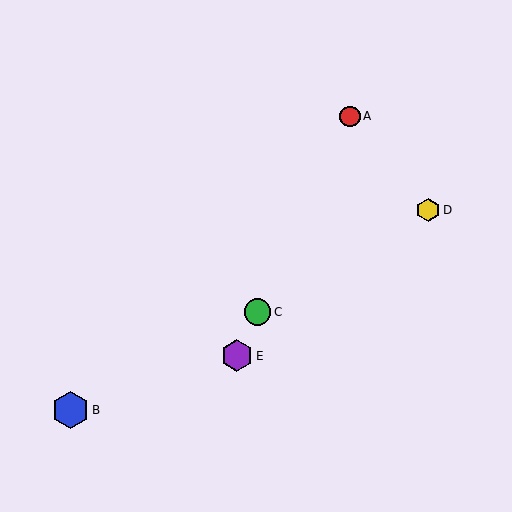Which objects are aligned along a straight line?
Objects A, C, E are aligned along a straight line.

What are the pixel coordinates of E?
Object E is at (237, 356).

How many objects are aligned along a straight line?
3 objects (A, C, E) are aligned along a straight line.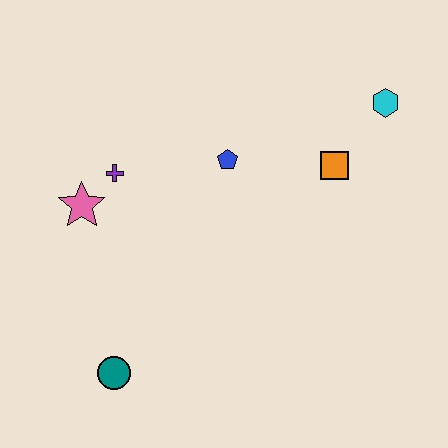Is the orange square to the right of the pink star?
Yes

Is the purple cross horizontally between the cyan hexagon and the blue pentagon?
No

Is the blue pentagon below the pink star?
No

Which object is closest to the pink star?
The purple cross is closest to the pink star.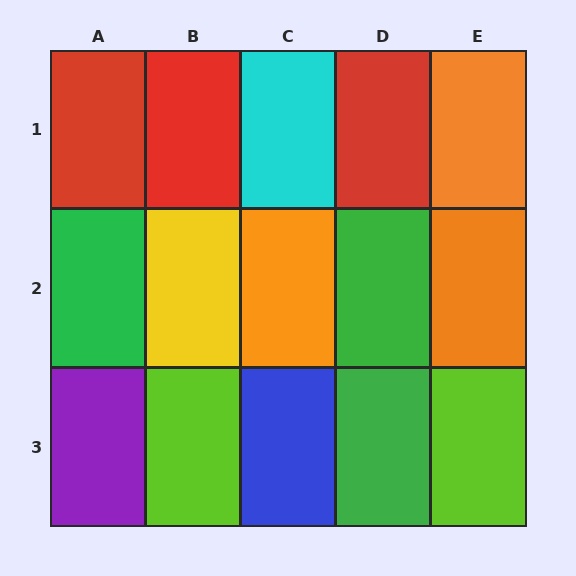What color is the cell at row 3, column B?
Lime.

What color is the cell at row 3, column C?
Blue.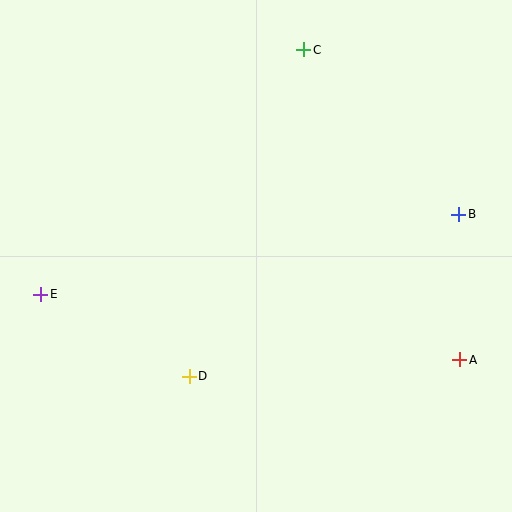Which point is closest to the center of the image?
Point D at (189, 376) is closest to the center.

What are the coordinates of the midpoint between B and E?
The midpoint between B and E is at (250, 254).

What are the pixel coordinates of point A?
Point A is at (460, 360).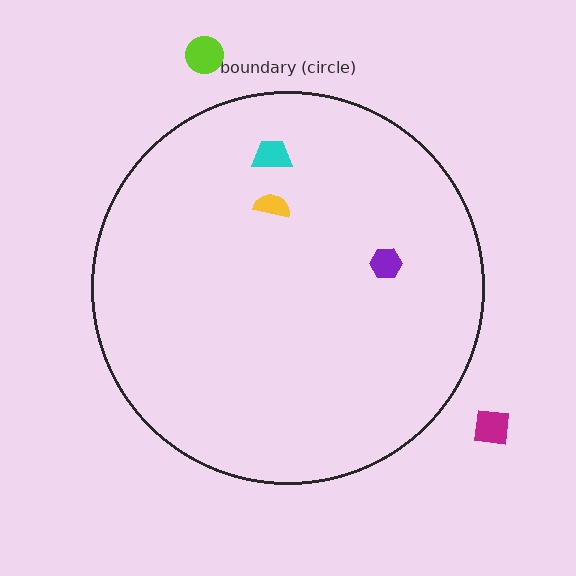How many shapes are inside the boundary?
3 inside, 2 outside.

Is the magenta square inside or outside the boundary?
Outside.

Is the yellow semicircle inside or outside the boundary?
Inside.